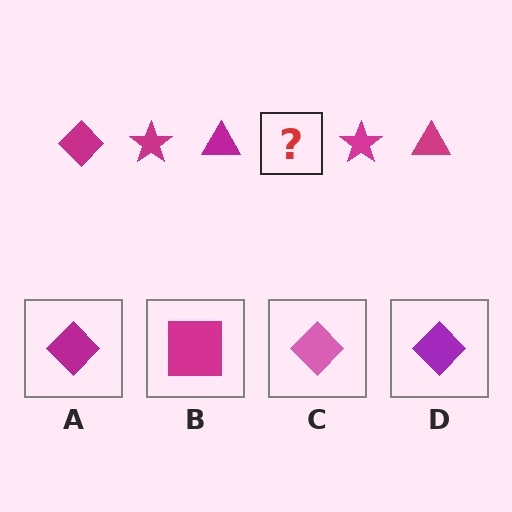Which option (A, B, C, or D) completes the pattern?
A.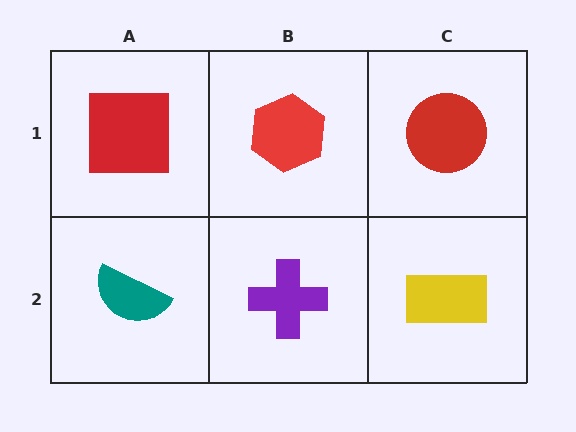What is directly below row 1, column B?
A purple cross.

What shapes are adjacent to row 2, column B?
A red hexagon (row 1, column B), a teal semicircle (row 2, column A), a yellow rectangle (row 2, column C).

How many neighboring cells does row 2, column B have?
3.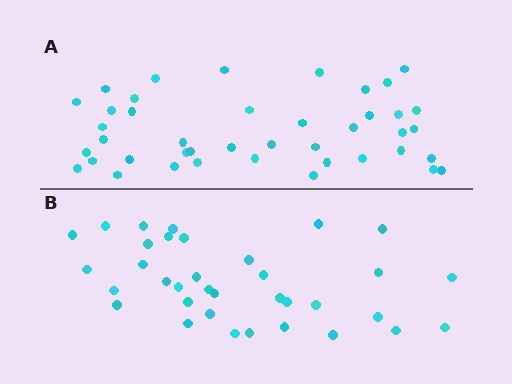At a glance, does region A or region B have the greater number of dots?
Region A (the top region) has more dots.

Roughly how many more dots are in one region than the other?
Region A has roughly 8 or so more dots than region B.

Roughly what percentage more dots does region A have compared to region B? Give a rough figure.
About 20% more.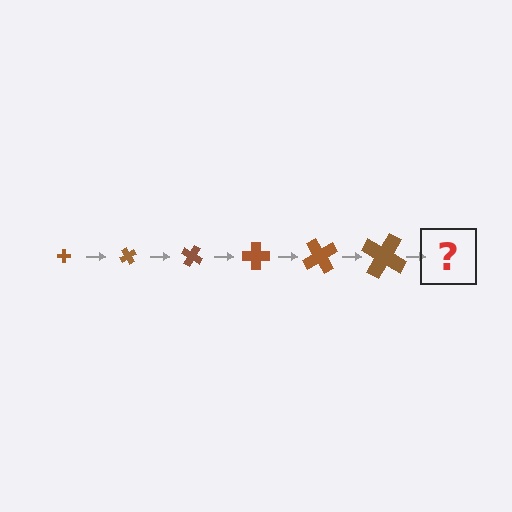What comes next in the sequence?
The next element should be a cross, larger than the previous one and rotated 360 degrees from the start.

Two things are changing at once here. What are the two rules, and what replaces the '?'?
The two rules are that the cross grows larger each step and it rotates 60 degrees each step. The '?' should be a cross, larger than the previous one and rotated 360 degrees from the start.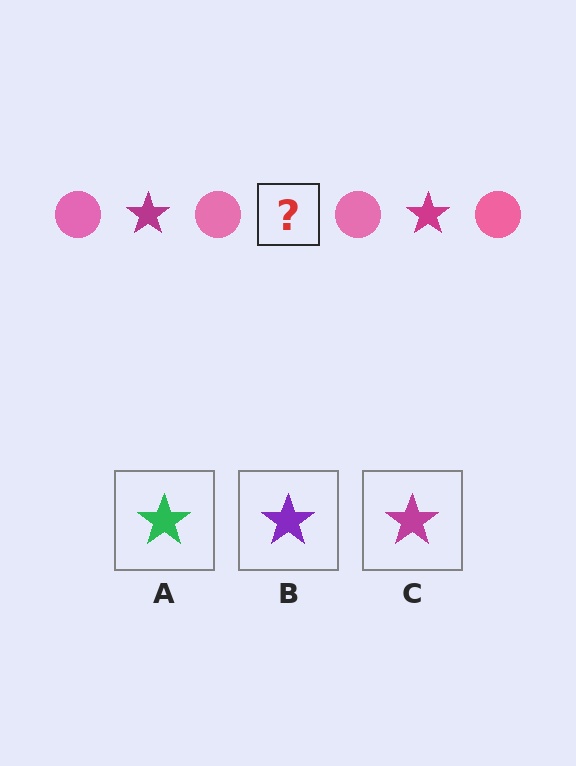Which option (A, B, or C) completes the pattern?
C.